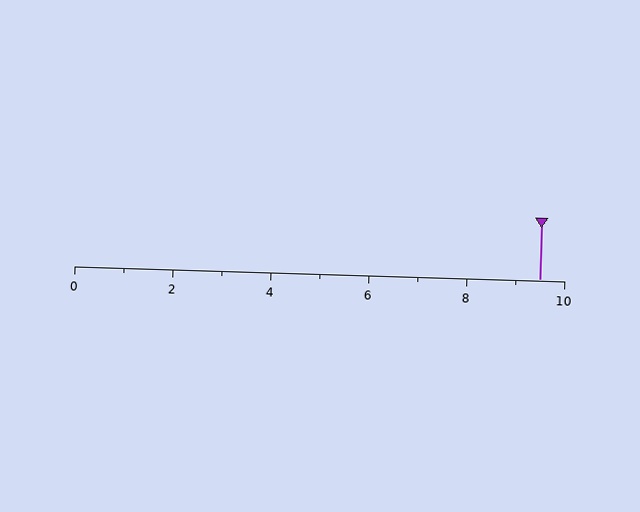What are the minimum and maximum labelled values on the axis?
The axis runs from 0 to 10.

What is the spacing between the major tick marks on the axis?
The major ticks are spaced 2 apart.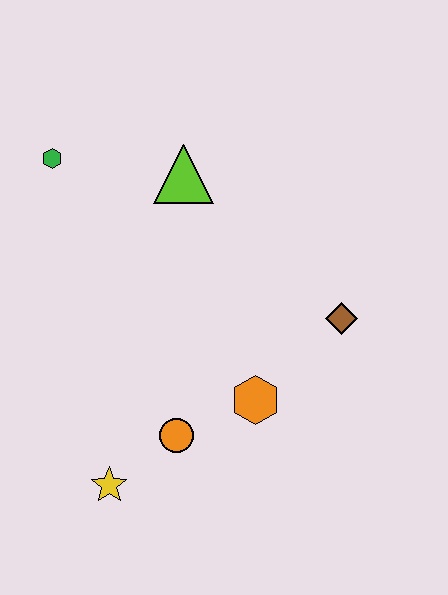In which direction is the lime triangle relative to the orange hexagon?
The lime triangle is above the orange hexagon.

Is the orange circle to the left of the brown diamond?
Yes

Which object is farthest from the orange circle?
The green hexagon is farthest from the orange circle.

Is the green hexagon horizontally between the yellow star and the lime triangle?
No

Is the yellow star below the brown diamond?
Yes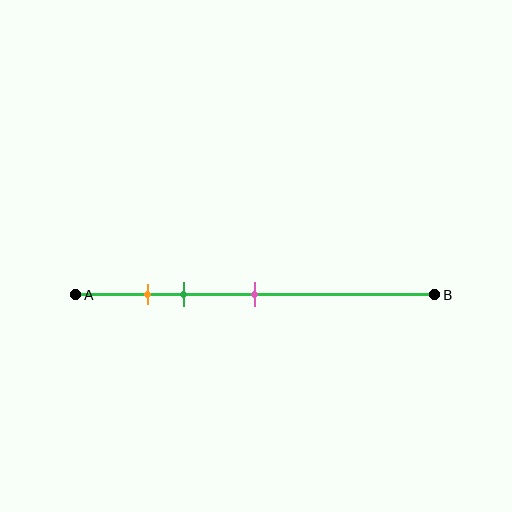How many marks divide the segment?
There are 3 marks dividing the segment.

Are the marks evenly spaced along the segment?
No, the marks are not evenly spaced.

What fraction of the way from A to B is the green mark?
The green mark is approximately 30% (0.3) of the way from A to B.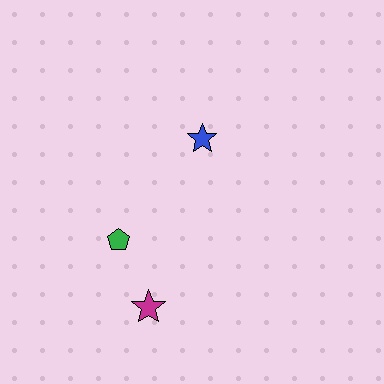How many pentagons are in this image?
There is 1 pentagon.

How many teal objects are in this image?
There are no teal objects.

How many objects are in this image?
There are 3 objects.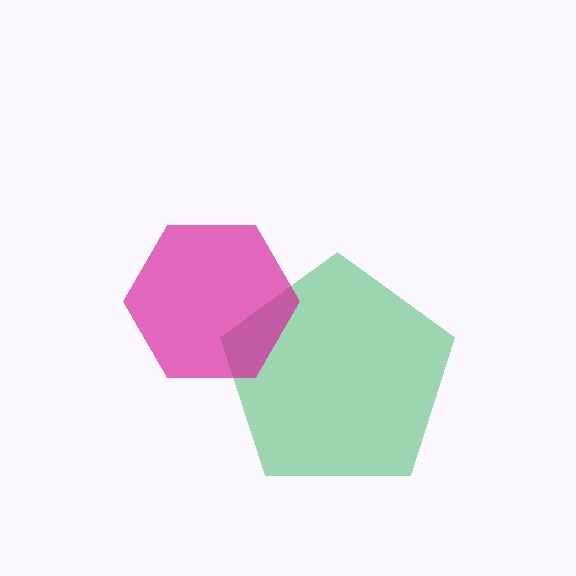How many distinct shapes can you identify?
There are 2 distinct shapes: a green pentagon, a magenta hexagon.